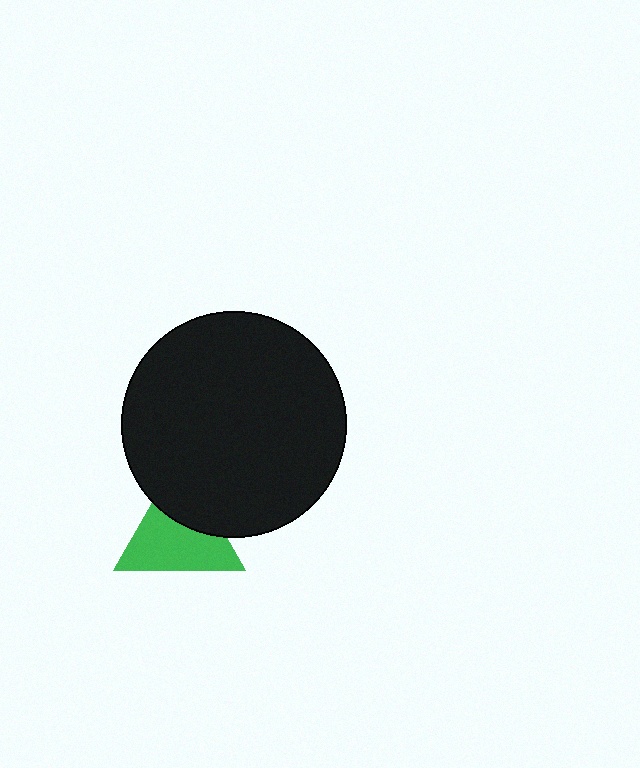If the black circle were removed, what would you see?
You would see the complete green triangle.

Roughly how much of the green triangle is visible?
Most of it is visible (roughly 65%).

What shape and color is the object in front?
The object in front is a black circle.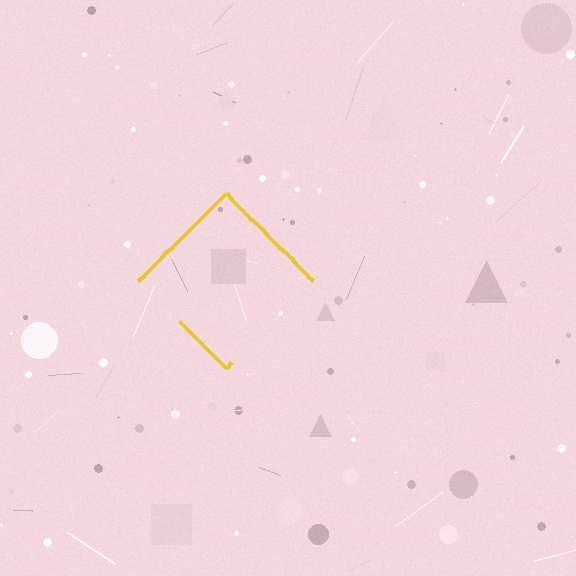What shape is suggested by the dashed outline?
The dashed outline suggests a diamond.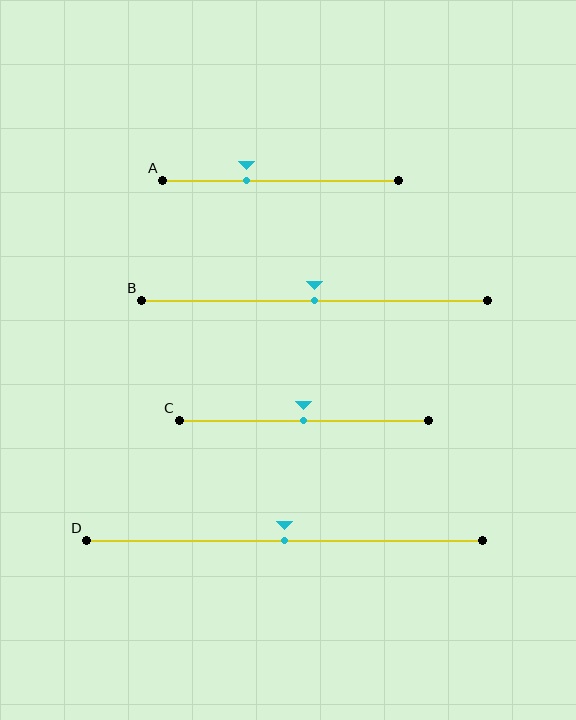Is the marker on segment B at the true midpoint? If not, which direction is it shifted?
Yes, the marker on segment B is at the true midpoint.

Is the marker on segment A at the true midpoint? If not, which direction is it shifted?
No, the marker on segment A is shifted to the left by about 15% of the segment length.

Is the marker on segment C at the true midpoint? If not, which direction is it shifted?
Yes, the marker on segment C is at the true midpoint.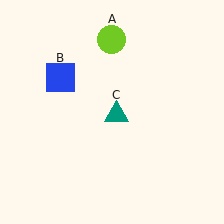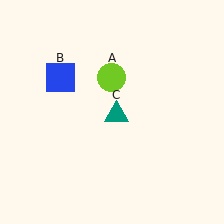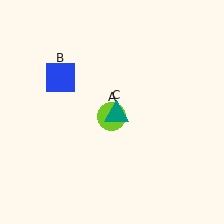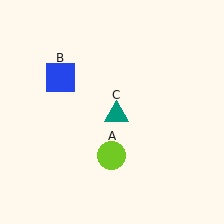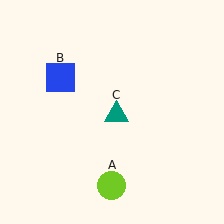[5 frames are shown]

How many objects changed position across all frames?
1 object changed position: lime circle (object A).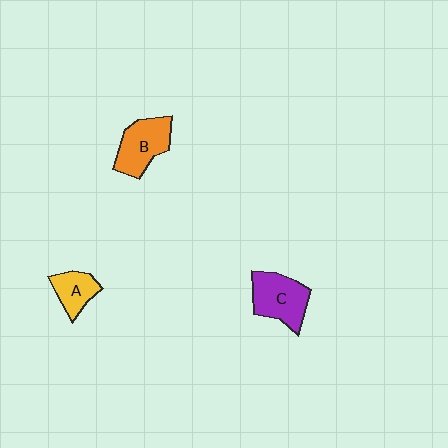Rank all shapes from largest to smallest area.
From largest to smallest: C (purple), B (orange), A (yellow).